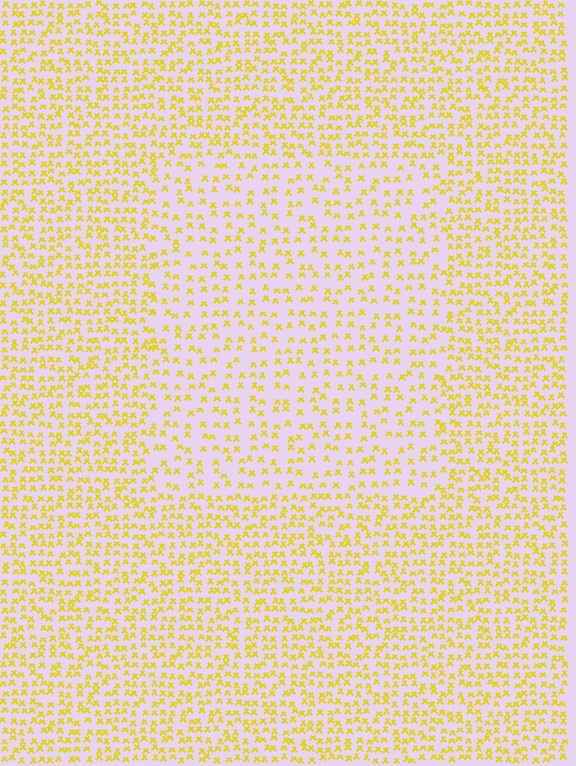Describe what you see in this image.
The image contains small yellow elements arranged at two different densities. A rectangle-shaped region is visible where the elements are less densely packed than the surrounding area.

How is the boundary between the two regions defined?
The boundary is defined by a change in element density (approximately 1.7x ratio). All elements are the same color, size, and shape.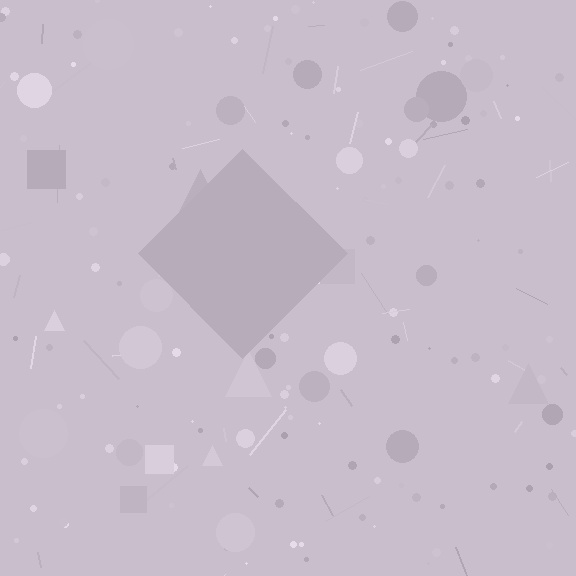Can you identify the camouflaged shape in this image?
The camouflaged shape is a diamond.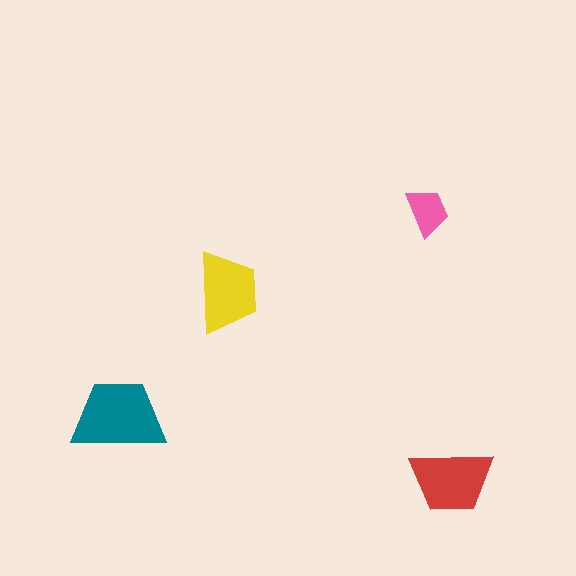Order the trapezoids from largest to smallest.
the teal one, the red one, the yellow one, the pink one.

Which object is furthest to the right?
The red trapezoid is rightmost.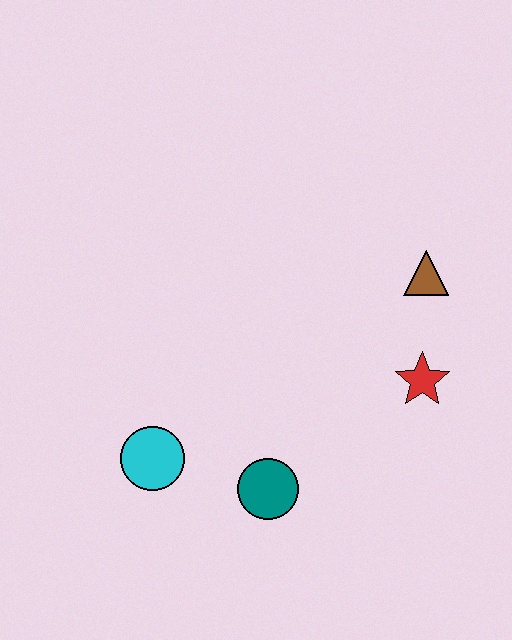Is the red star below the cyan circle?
No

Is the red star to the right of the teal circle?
Yes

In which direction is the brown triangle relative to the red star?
The brown triangle is above the red star.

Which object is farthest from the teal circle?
The brown triangle is farthest from the teal circle.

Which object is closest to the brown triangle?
The red star is closest to the brown triangle.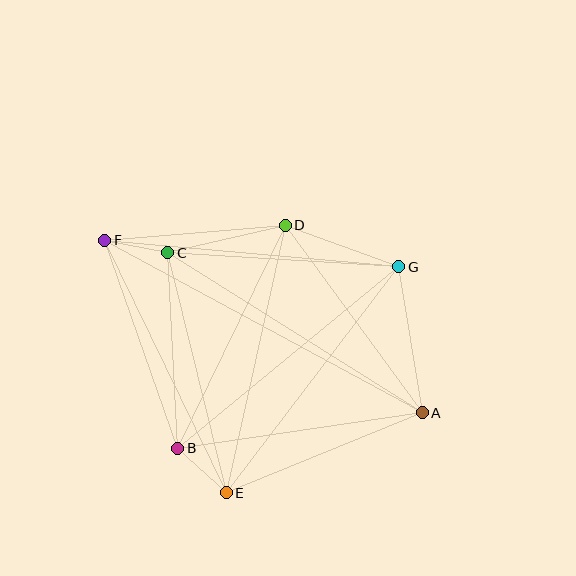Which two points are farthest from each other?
Points A and F are farthest from each other.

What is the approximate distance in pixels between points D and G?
The distance between D and G is approximately 121 pixels.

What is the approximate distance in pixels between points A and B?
The distance between A and B is approximately 247 pixels.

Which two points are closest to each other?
Points C and F are closest to each other.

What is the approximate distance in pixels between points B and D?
The distance between B and D is approximately 247 pixels.